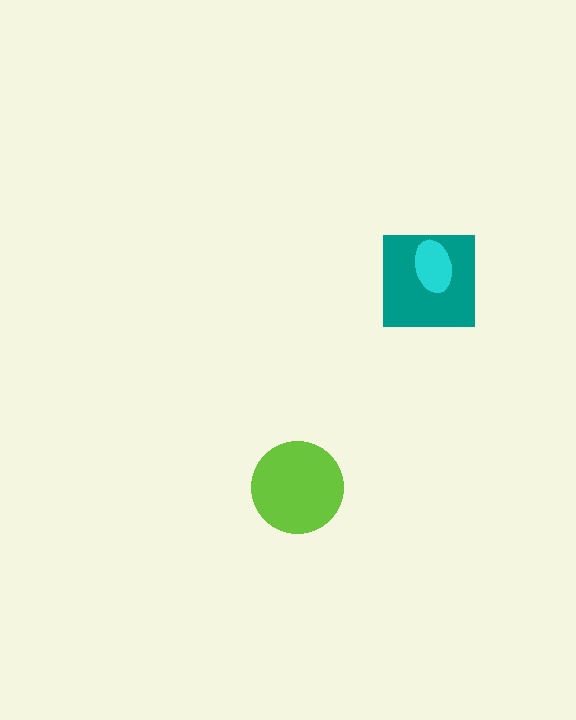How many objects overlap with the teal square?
1 object overlaps with the teal square.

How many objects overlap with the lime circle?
0 objects overlap with the lime circle.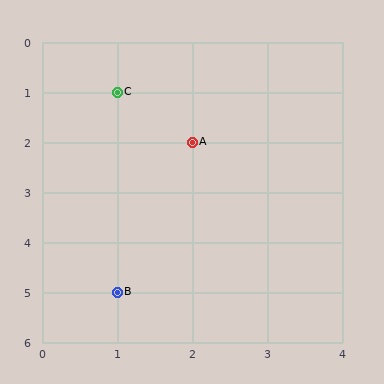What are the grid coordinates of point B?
Point B is at grid coordinates (1, 5).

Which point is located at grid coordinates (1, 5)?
Point B is at (1, 5).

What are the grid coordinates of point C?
Point C is at grid coordinates (1, 1).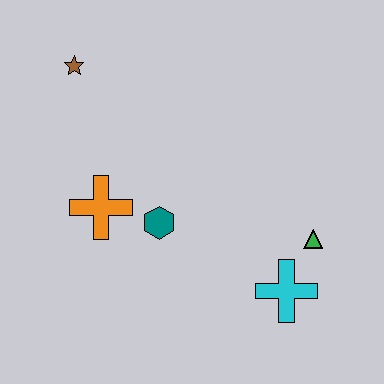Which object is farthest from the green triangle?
The brown star is farthest from the green triangle.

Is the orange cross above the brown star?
No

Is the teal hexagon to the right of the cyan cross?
No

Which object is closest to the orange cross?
The teal hexagon is closest to the orange cross.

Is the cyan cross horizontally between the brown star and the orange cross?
No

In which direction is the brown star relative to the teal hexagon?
The brown star is above the teal hexagon.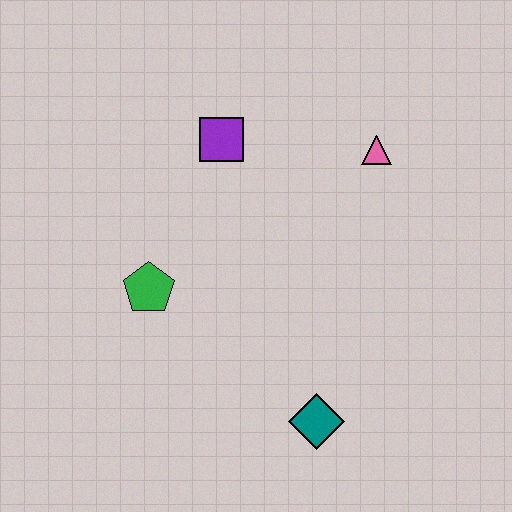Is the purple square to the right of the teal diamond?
No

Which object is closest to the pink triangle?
The purple square is closest to the pink triangle.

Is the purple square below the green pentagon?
No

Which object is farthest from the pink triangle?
The teal diamond is farthest from the pink triangle.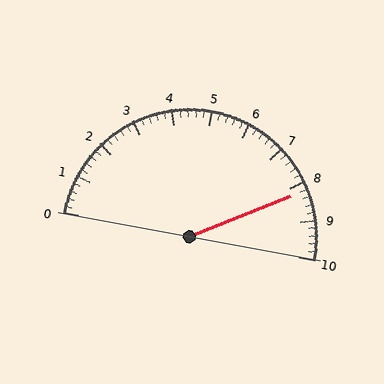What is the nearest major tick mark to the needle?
The nearest major tick mark is 8.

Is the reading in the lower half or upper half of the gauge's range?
The reading is in the upper half of the range (0 to 10).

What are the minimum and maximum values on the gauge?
The gauge ranges from 0 to 10.